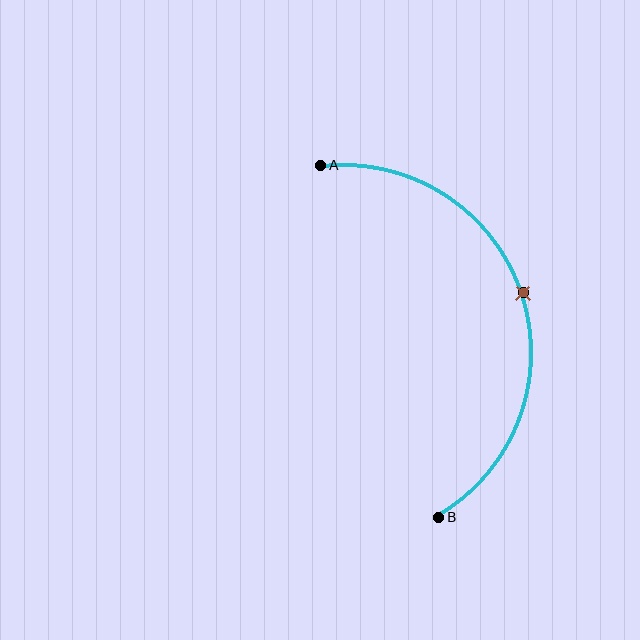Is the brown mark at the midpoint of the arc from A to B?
Yes. The brown mark lies on the arc at equal arc-length from both A and B — it is the arc midpoint.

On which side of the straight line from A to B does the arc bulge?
The arc bulges to the right of the straight line connecting A and B.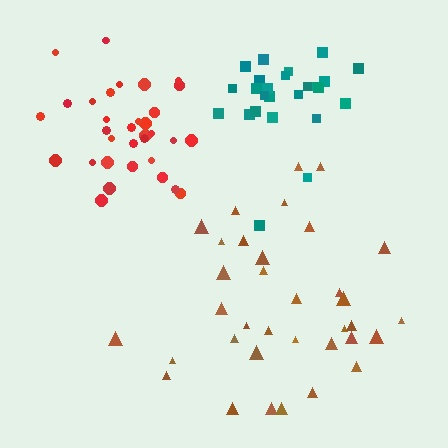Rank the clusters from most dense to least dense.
red, teal, brown.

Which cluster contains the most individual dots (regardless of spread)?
Brown (35).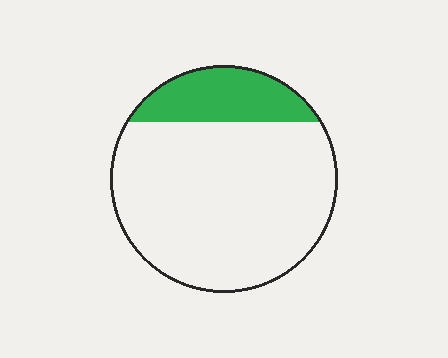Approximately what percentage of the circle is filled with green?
Approximately 20%.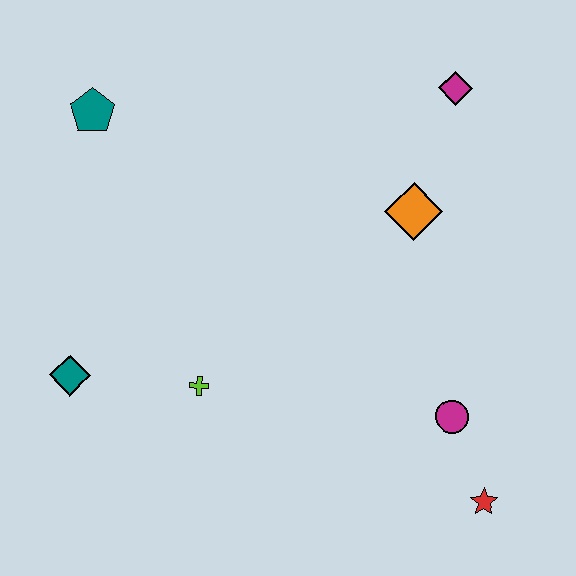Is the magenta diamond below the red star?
No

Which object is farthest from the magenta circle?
The teal pentagon is farthest from the magenta circle.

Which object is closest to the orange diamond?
The magenta diamond is closest to the orange diamond.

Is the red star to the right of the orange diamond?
Yes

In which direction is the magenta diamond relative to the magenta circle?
The magenta diamond is above the magenta circle.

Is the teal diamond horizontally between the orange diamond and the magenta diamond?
No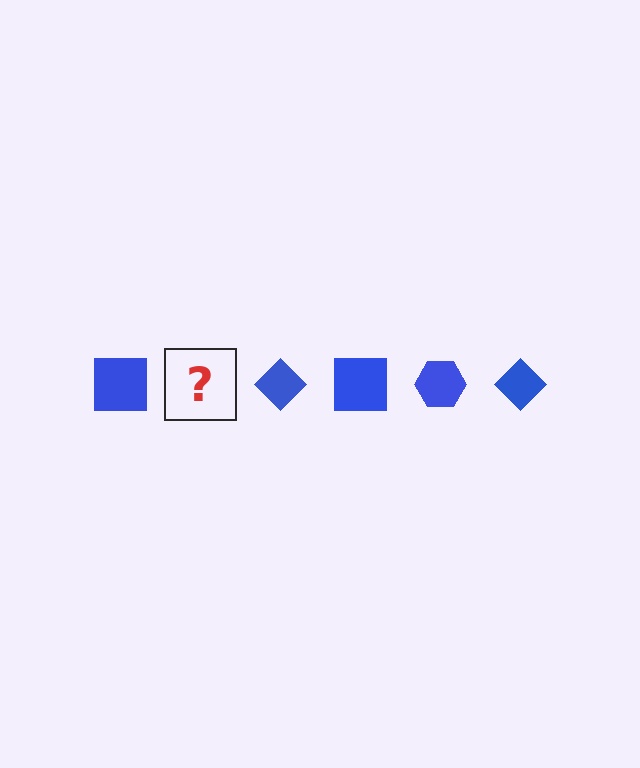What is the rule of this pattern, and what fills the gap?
The rule is that the pattern cycles through square, hexagon, diamond shapes in blue. The gap should be filled with a blue hexagon.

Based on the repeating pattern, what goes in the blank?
The blank should be a blue hexagon.